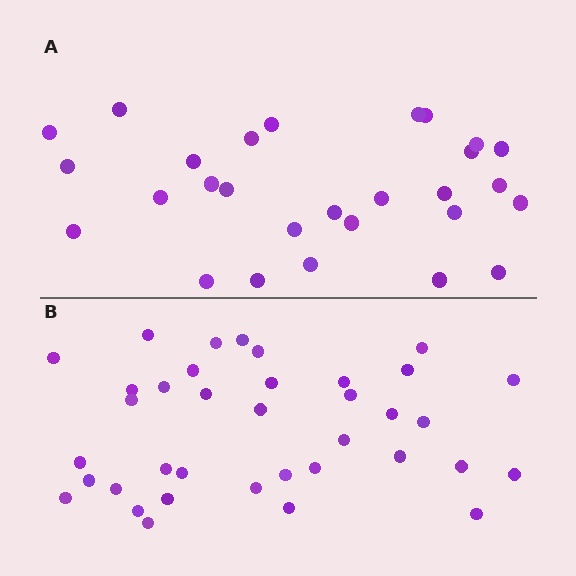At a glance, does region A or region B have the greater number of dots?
Region B (the bottom region) has more dots.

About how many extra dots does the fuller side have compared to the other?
Region B has roughly 8 or so more dots than region A.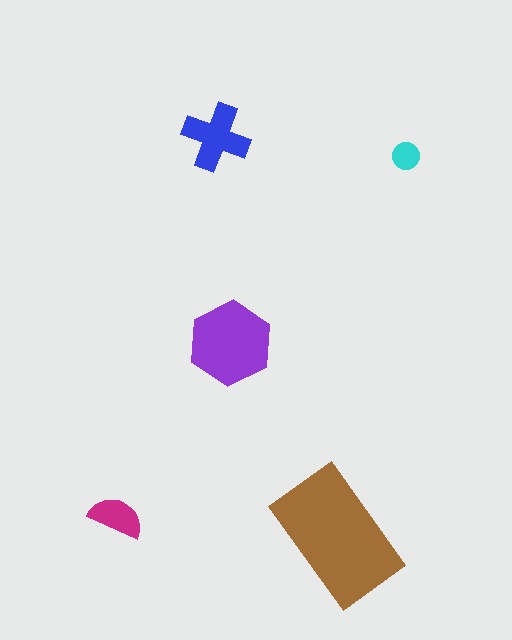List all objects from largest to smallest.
The brown rectangle, the purple hexagon, the blue cross, the magenta semicircle, the cyan circle.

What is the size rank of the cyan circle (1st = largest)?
5th.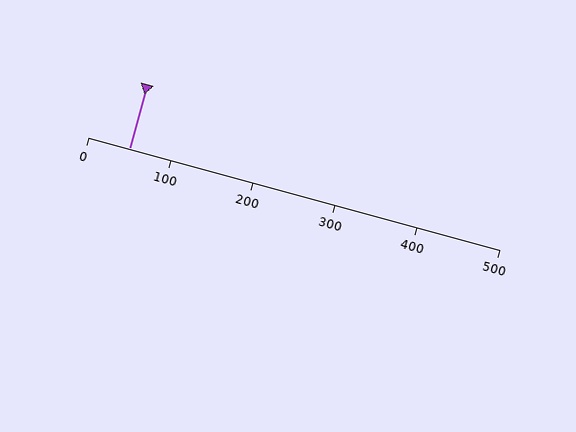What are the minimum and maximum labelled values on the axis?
The axis runs from 0 to 500.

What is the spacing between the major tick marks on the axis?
The major ticks are spaced 100 apart.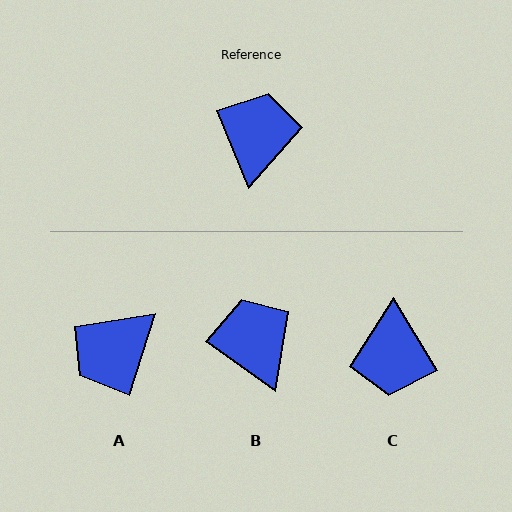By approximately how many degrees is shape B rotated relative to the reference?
Approximately 32 degrees counter-clockwise.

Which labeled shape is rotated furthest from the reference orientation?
C, about 171 degrees away.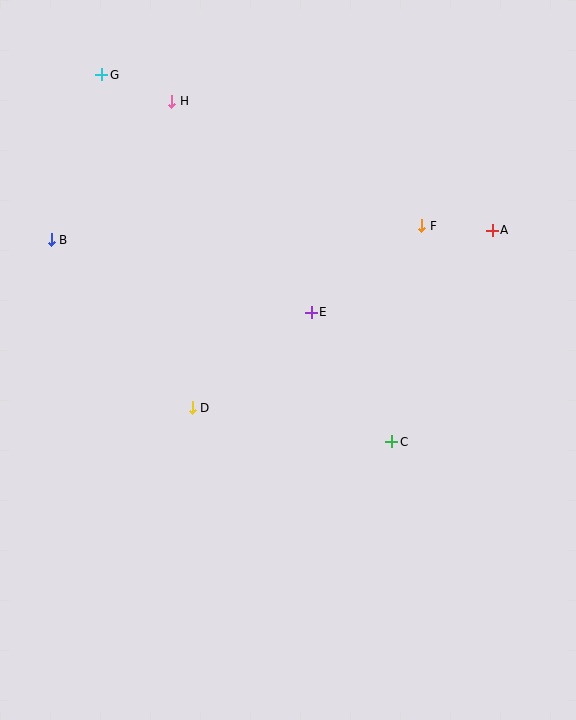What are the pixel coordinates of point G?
Point G is at (102, 75).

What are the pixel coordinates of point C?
Point C is at (391, 442).